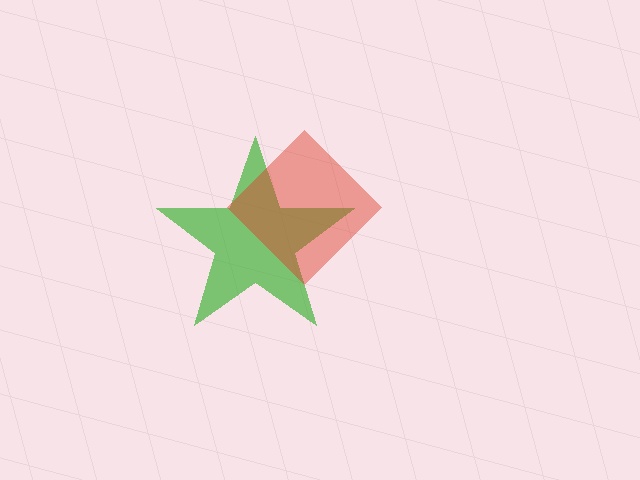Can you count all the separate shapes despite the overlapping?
Yes, there are 2 separate shapes.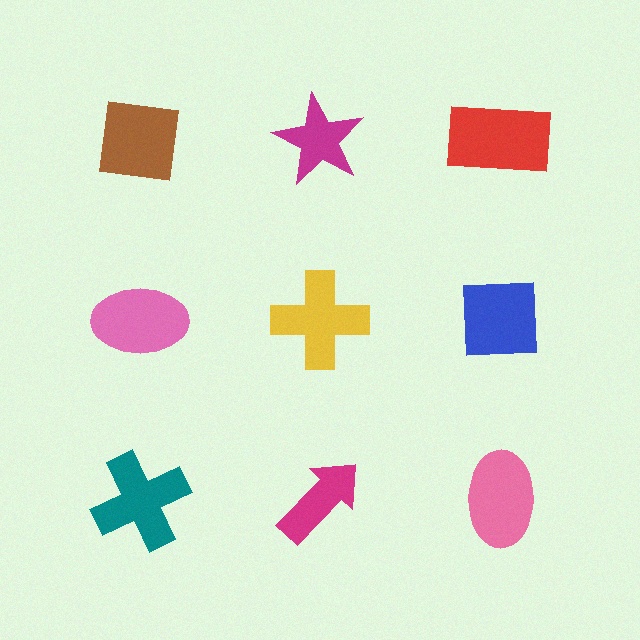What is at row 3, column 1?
A teal cross.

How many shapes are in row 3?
3 shapes.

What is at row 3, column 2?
A magenta arrow.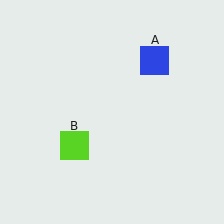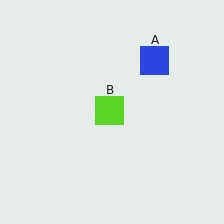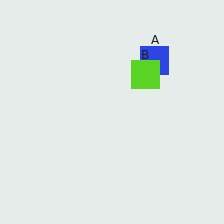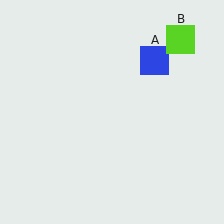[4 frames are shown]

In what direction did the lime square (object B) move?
The lime square (object B) moved up and to the right.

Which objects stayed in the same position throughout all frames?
Blue square (object A) remained stationary.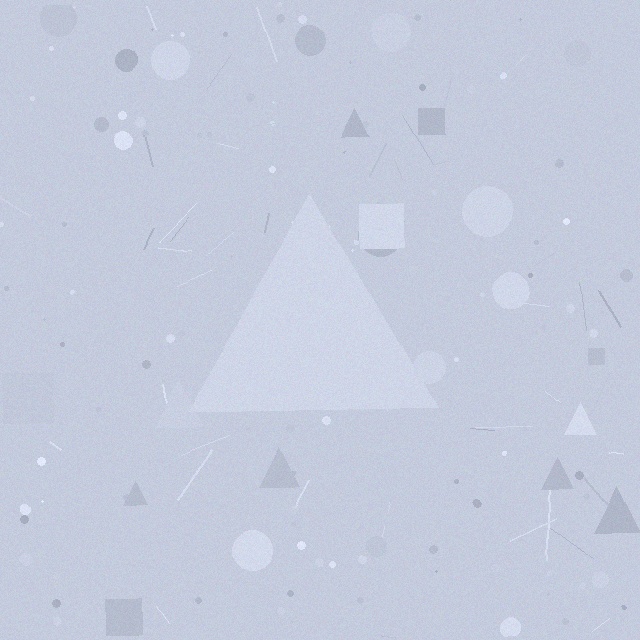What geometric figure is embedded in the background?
A triangle is embedded in the background.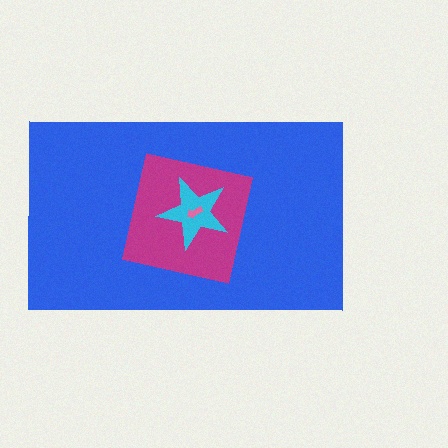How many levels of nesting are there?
4.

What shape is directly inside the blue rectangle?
The magenta square.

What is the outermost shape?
The blue rectangle.